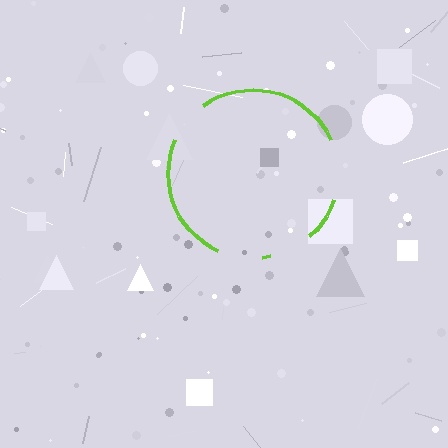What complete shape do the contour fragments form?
The contour fragments form a circle.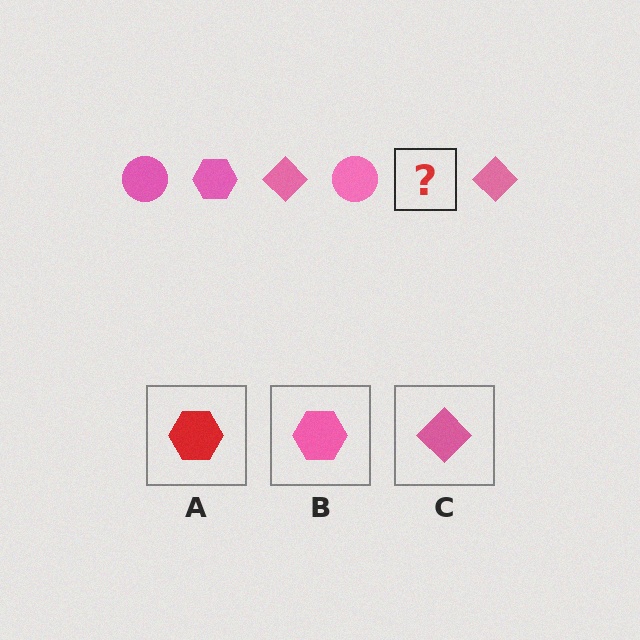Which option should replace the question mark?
Option B.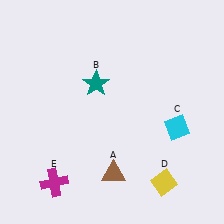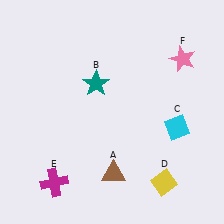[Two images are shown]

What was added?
A pink star (F) was added in Image 2.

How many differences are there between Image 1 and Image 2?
There is 1 difference between the two images.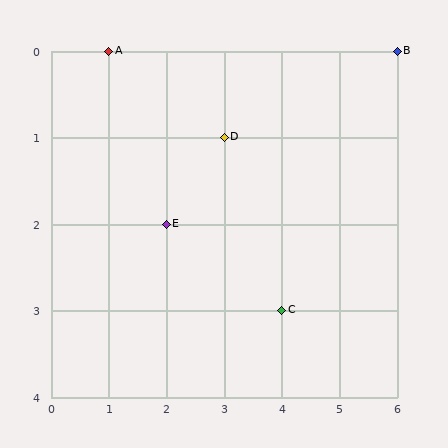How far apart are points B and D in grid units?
Points B and D are 3 columns and 1 row apart (about 3.2 grid units diagonally).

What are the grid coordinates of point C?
Point C is at grid coordinates (4, 3).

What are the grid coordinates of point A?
Point A is at grid coordinates (1, 0).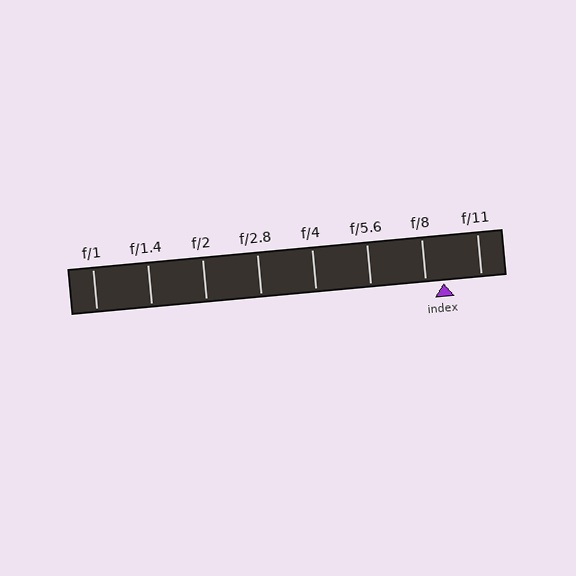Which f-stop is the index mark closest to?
The index mark is closest to f/8.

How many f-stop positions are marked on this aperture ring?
There are 8 f-stop positions marked.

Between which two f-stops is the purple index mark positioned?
The index mark is between f/8 and f/11.